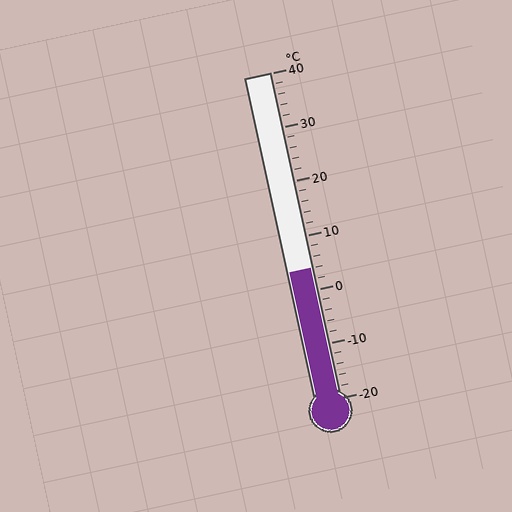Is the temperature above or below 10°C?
The temperature is below 10°C.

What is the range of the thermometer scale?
The thermometer scale ranges from -20°C to 40°C.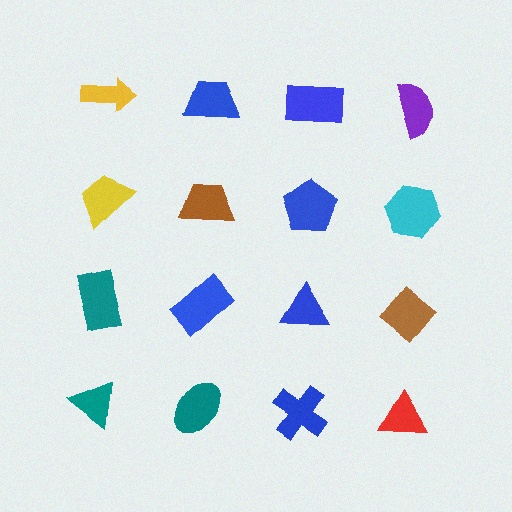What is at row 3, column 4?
A brown diamond.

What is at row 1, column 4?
A purple semicircle.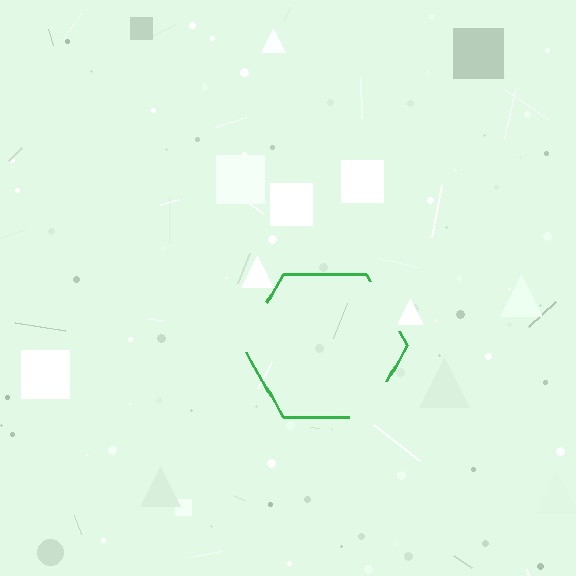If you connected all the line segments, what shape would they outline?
They would outline a hexagon.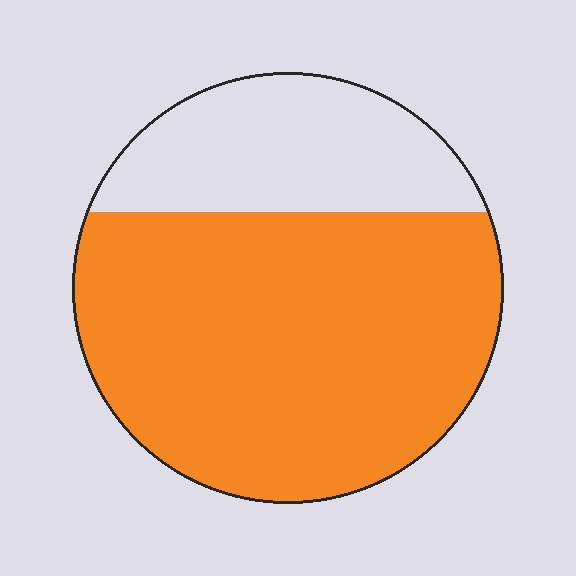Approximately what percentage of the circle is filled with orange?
Approximately 70%.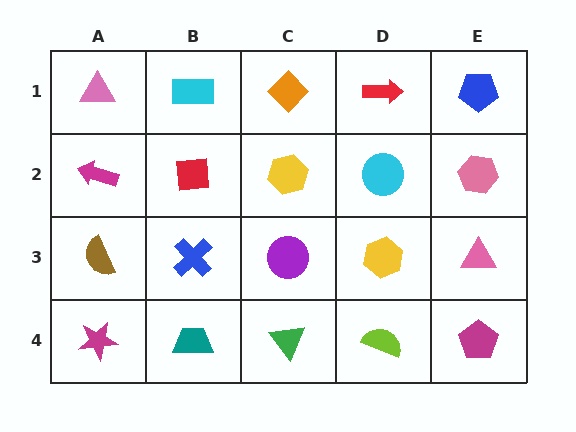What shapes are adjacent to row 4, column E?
A pink triangle (row 3, column E), a lime semicircle (row 4, column D).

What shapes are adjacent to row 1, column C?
A yellow hexagon (row 2, column C), a cyan rectangle (row 1, column B), a red arrow (row 1, column D).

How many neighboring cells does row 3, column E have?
3.